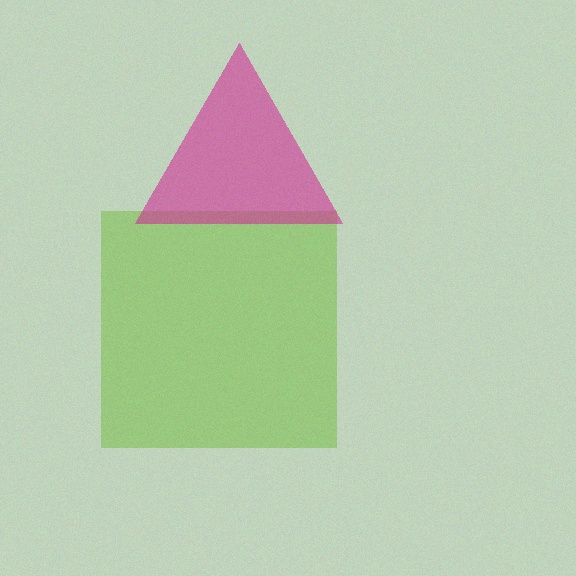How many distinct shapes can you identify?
There are 2 distinct shapes: a lime square, a magenta triangle.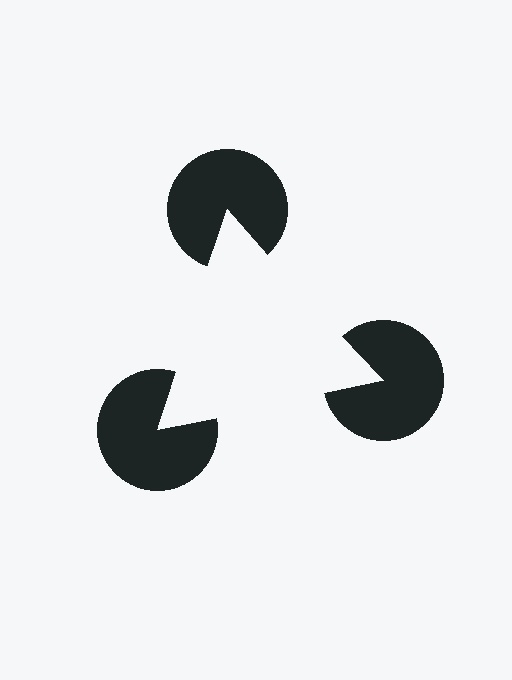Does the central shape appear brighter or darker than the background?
It typically appears slightly brighter than the background, even though no actual brightness change is drawn.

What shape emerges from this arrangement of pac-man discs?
An illusory triangle — its edges are inferred from the aligned wedge cuts in the pac-man discs, not physically drawn.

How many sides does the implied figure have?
3 sides.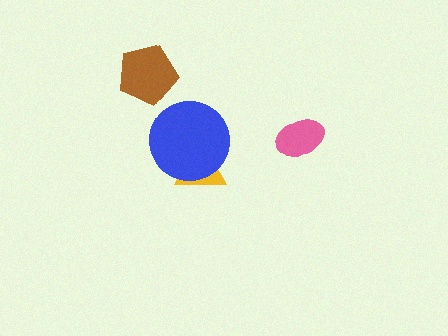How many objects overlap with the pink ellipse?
0 objects overlap with the pink ellipse.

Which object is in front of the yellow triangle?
The blue circle is in front of the yellow triangle.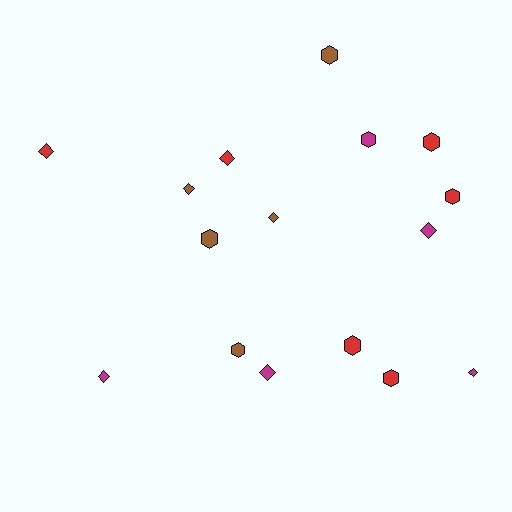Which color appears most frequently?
Red, with 6 objects.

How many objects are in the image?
There are 16 objects.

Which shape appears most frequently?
Diamond, with 8 objects.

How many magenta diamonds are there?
There are 4 magenta diamonds.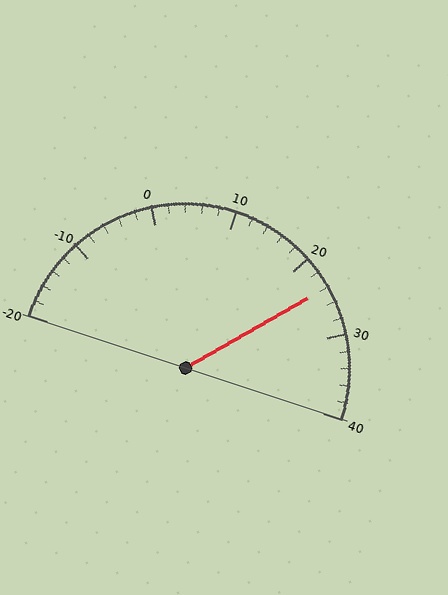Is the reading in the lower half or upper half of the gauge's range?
The reading is in the upper half of the range (-20 to 40).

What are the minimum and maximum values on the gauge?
The gauge ranges from -20 to 40.